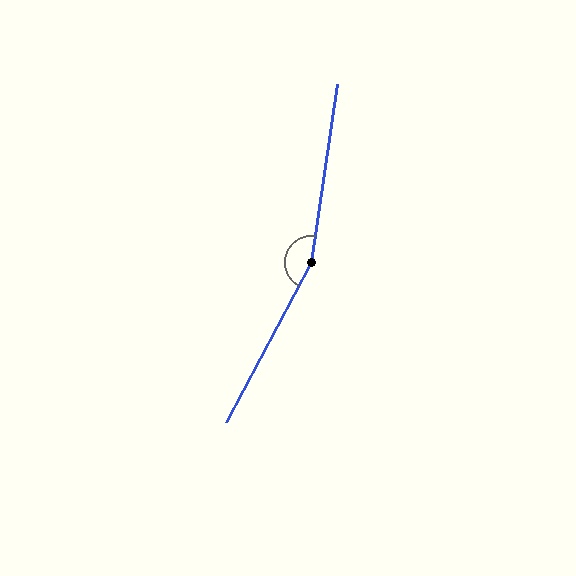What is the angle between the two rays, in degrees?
Approximately 161 degrees.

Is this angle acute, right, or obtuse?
It is obtuse.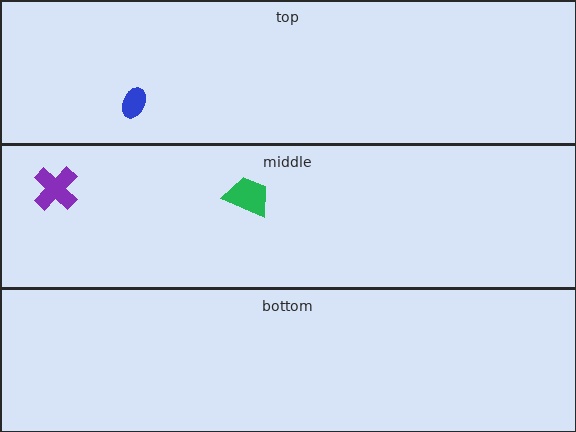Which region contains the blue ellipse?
The top region.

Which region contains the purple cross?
The middle region.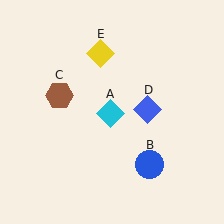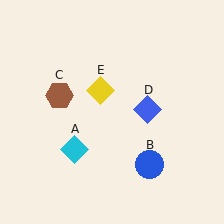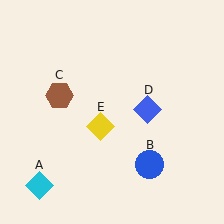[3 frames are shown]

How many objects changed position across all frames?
2 objects changed position: cyan diamond (object A), yellow diamond (object E).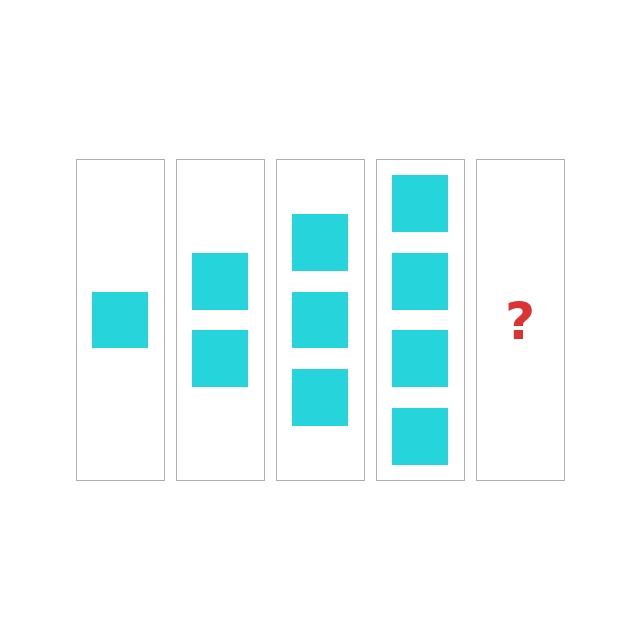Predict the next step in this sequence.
The next step is 5 squares.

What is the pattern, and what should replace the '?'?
The pattern is that each step adds one more square. The '?' should be 5 squares.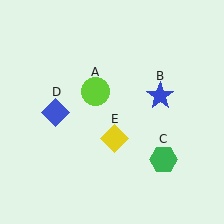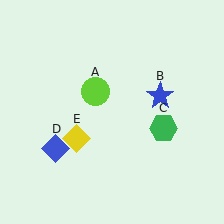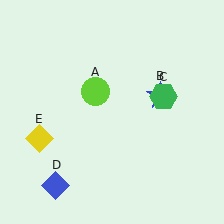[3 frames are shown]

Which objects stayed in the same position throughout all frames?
Lime circle (object A) and blue star (object B) remained stationary.